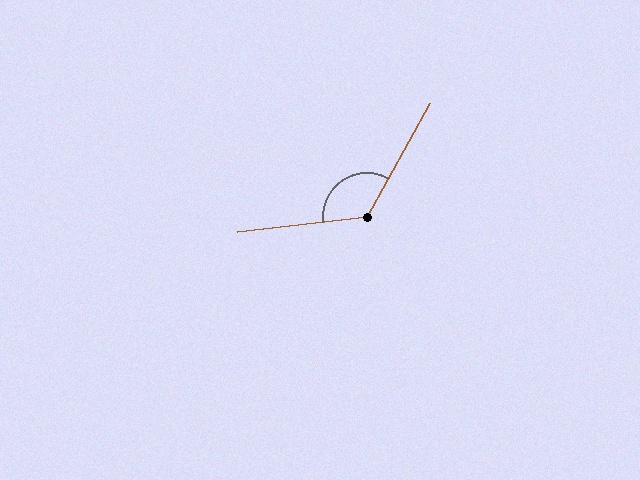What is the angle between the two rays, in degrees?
Approximately 126 degrees.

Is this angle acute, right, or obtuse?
It is obtuse.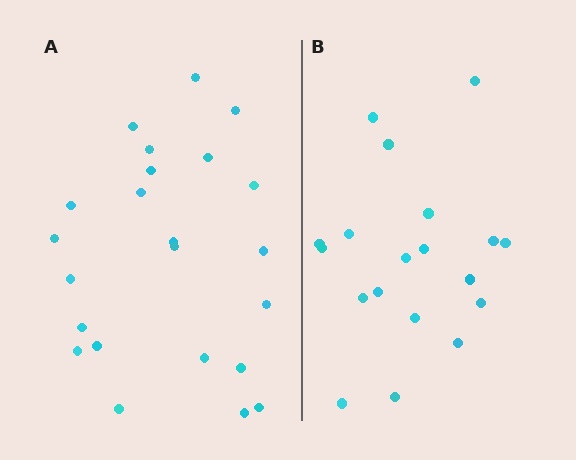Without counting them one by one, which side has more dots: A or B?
Region A (the left region) has more dots.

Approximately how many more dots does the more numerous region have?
Region A has about 4 more dots than region B.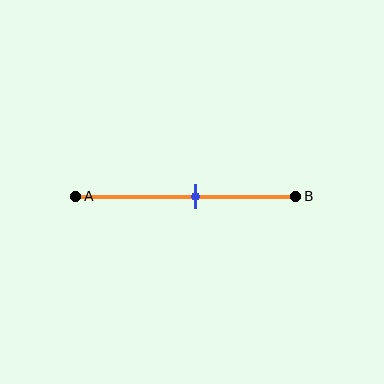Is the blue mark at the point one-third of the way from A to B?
No, the mark is at about 55% from A, not at the 33% one-third point.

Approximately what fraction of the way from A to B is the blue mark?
The blue mark is approximately 55% of the way from A to B.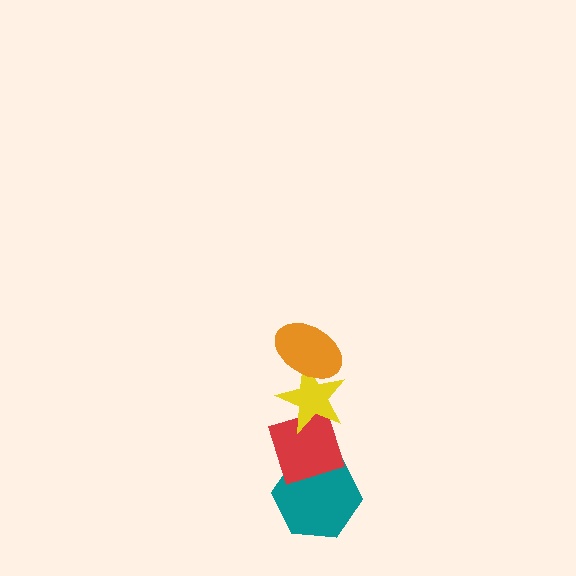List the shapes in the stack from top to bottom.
From top to bottom: the orange ellipse, the yellow star, the red diamond, the teal hexagon.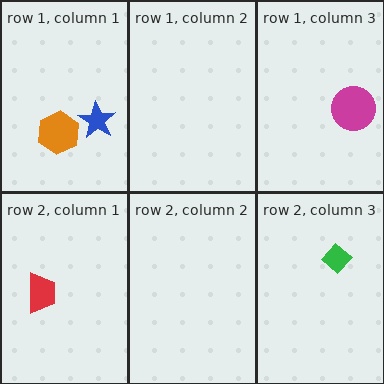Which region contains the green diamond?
The row 2, column 3 region.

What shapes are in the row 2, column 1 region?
The red trapezoid.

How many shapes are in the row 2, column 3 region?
1.